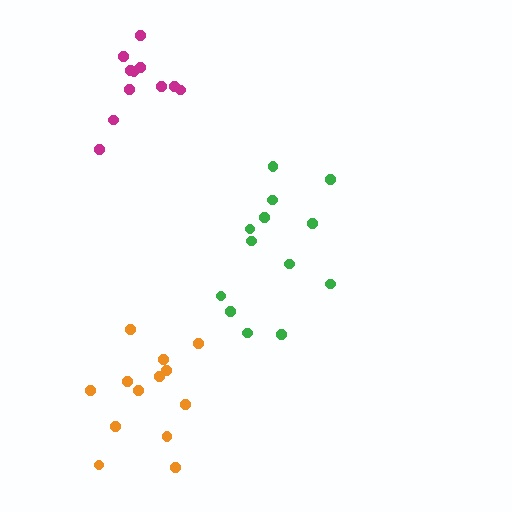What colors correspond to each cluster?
The clusters are colored: green, magenta, orange.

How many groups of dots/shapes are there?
There are 3 groups.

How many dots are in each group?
Group 1: 13 dots, Group 2: 11 dots, Group 3: 13 dots (37 total).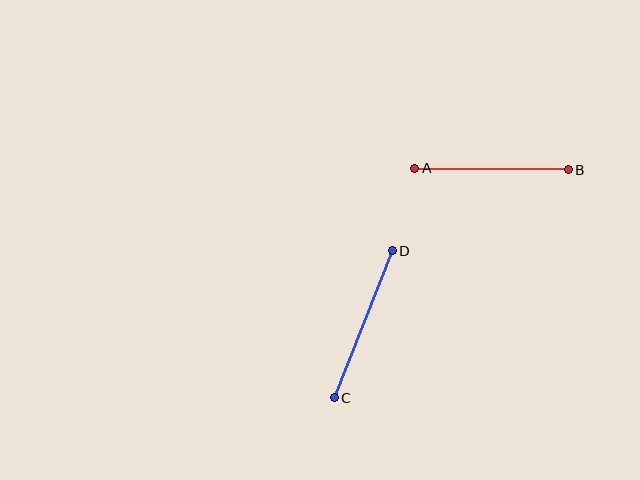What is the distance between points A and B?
The distance is approximately 154 pixels.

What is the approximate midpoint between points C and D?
The midpoint is at approximately (363, 324) pixels.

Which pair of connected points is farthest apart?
Points C and D are farthest apart.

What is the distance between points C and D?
The distance is approximately 158 pixels.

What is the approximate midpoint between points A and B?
The midpoint is at approximately (492, 169) pixels.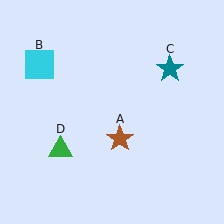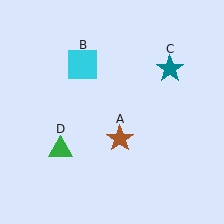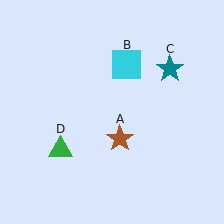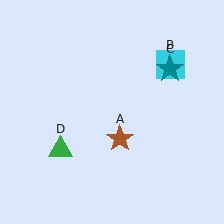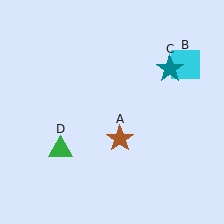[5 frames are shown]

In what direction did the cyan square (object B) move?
The cyan square (object B) moved right.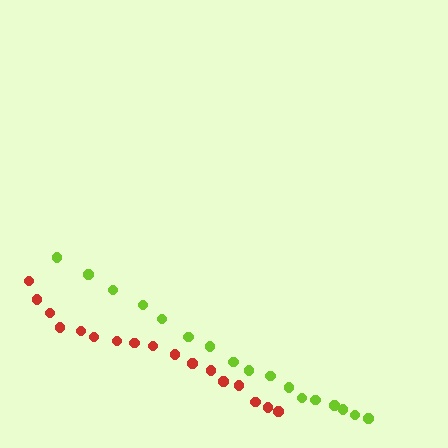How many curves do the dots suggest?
There are 2 distinct paths.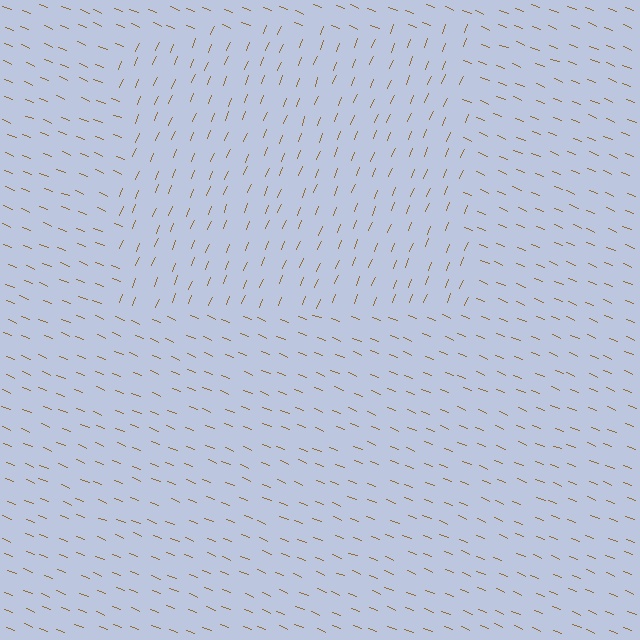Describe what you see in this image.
The image is filled with small brown line segments. A rectangle region in the image has lines oriented differently from the surrounding lines, creating a visible texture boundary.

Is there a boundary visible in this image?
Yes, there is a texture boundary formed by a change in line orientation.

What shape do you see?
I see a rectangle.